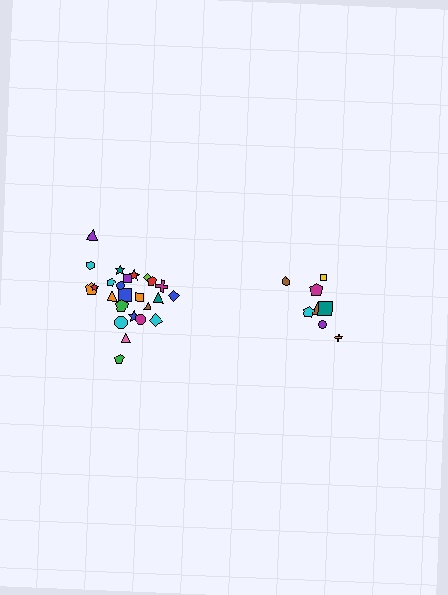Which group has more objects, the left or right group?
The left group.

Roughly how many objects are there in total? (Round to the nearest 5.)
Roughly 35 objects in total.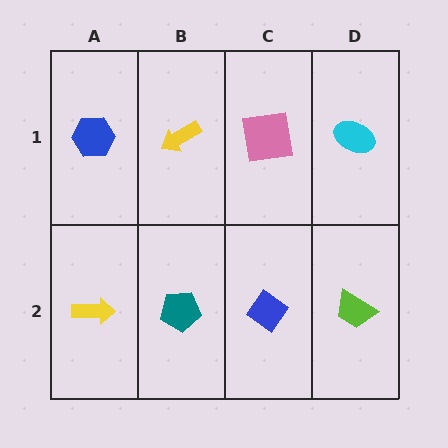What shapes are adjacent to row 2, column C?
A pink square (row 1, column C), a teal pentagon (row 2, column B), a lime trapezoid (row 2, column D).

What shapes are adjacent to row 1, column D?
A lime trapezoid (row 2, column D), a pink square (row 1, column C).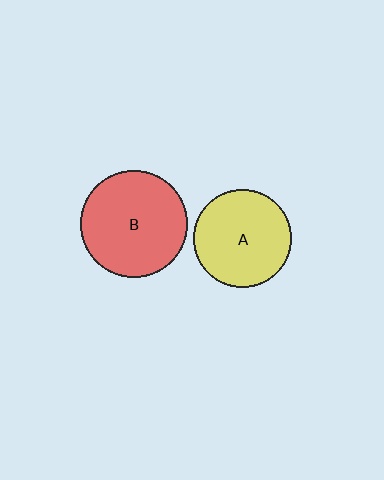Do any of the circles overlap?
No, none of the circles overlap.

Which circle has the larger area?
Circle B (red).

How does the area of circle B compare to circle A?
Approximately 1.2 times.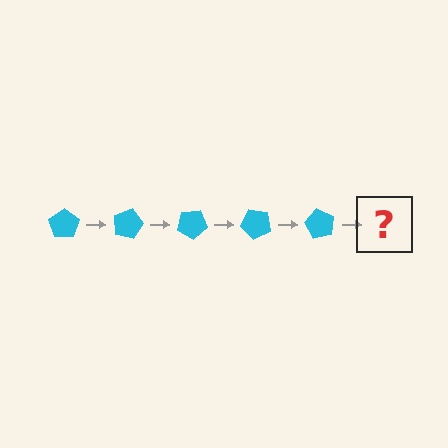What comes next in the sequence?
The next element should be a cyan pentagon rotated 75 degrees.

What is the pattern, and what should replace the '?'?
The pattern is that the pentagon rotates 15 degrees each step. The '?' should be a cyan pentagon rotated 75 degrees.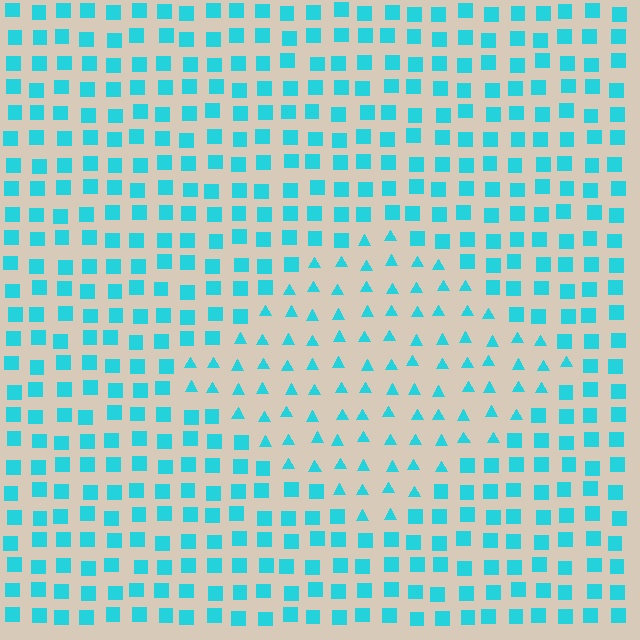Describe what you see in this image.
The image is filled with small cyan elements arranged in a uniform grid. A diamond-shaped region contains triangles, while the surrounding area contains squares. The boundary is defined purely by the change in element shape.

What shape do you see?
I see a diamond.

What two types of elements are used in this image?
The image uses triangles inside the diamond region and squares outside it.